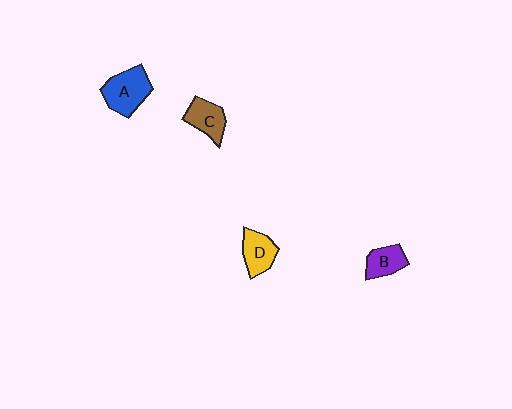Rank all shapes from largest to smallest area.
From largest to smallest: A (blue), C (brown), D (yellow), B (purple).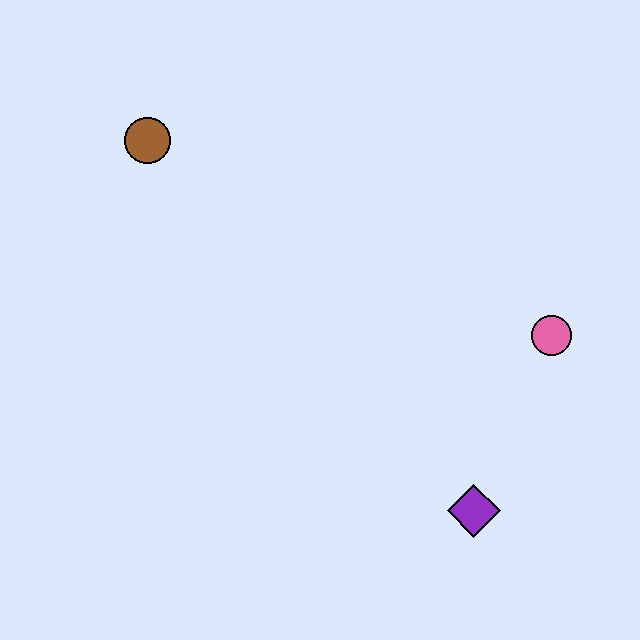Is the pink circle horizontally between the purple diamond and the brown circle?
No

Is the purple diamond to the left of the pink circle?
Yes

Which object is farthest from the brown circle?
The purple diamond is farthest from the brown circle.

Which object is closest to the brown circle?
The pink circle is closest to the brown circle.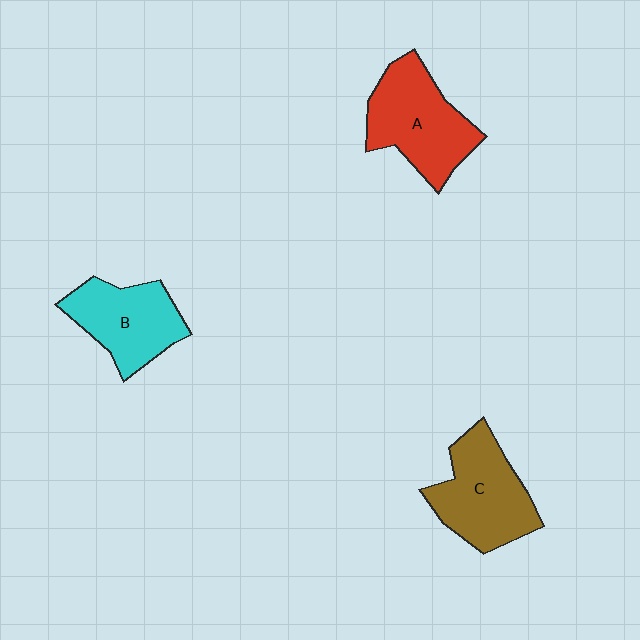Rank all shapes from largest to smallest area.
From largest to smallest: A (red), C (brown), B (cyan).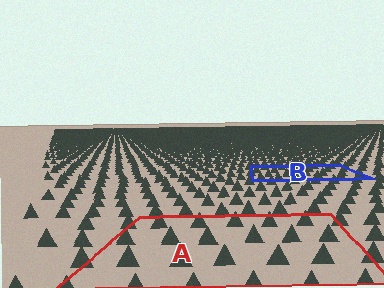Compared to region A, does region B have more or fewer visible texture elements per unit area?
Region B has more texture elements per unit area — they are packed more densely because it is farther away.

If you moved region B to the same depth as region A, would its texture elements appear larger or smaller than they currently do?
They would appear larger. At a closer depth, the same texture elements are projected at a bigger on-screen size.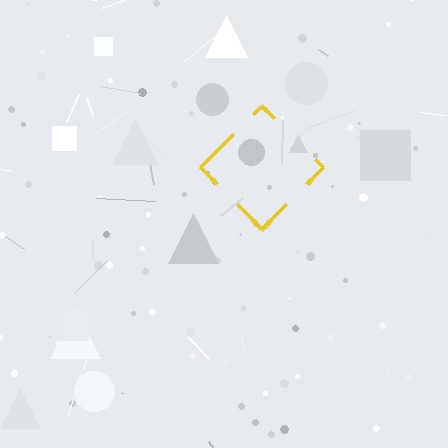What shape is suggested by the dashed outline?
The dashed outline suggests a diamond.